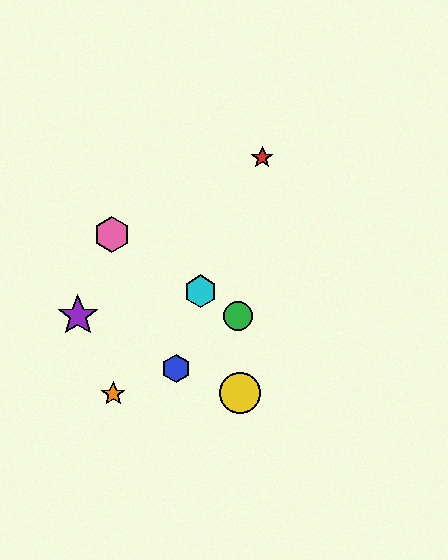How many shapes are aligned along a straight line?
3 shapes (the green circle, the cyan hexagon, the pink hexagon) are aligned along a straight line.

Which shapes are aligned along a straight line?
The green circle, the cyan hexagon, the pink hexagon are aligned along a straight line.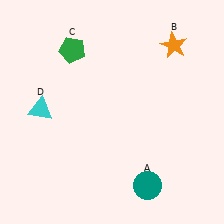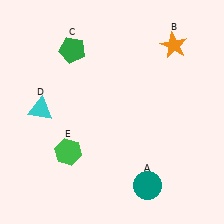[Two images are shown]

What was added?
A green hexagon (E) was added in Image 2.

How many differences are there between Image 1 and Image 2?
There is 1 difference between the two images.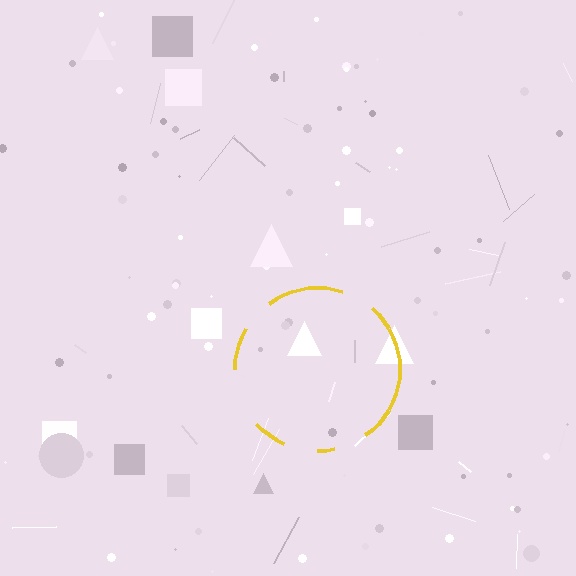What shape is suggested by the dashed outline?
The dashed outline suggests a circle.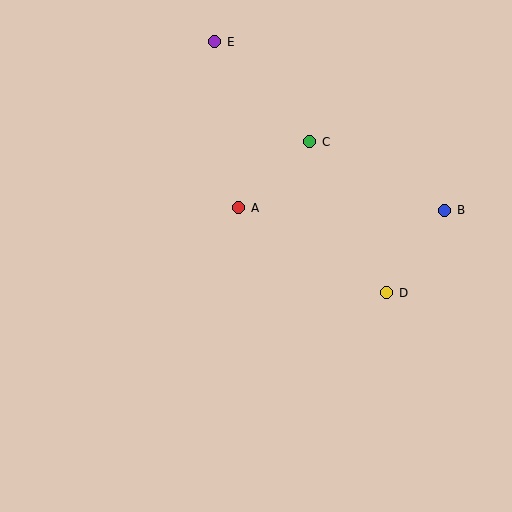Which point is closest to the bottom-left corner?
Point A is closest to the bottom-left corner.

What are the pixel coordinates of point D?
Point D is at (387, 293).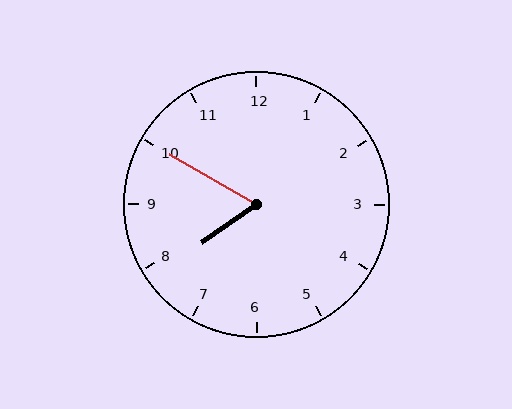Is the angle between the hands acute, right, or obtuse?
It is acute.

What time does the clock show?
7:50.